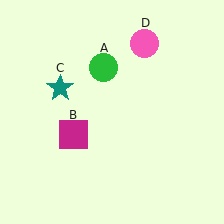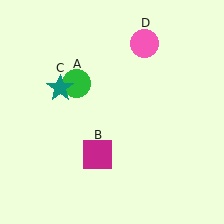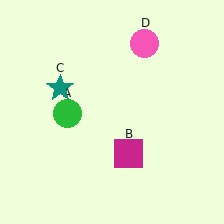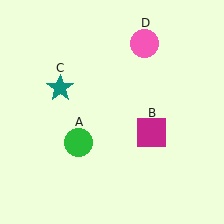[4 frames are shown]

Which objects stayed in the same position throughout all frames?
Teal star (object C) and pink circle (object D) remained stationary.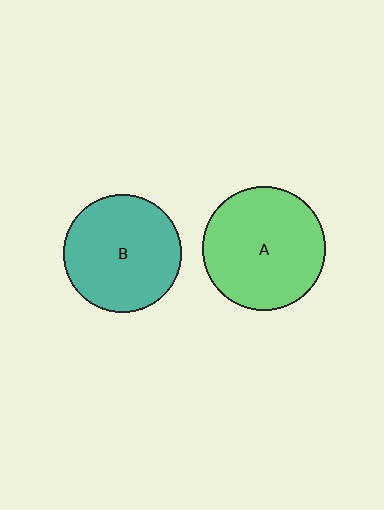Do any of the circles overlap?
No, none of the circles overlap.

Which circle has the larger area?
Circle A (green).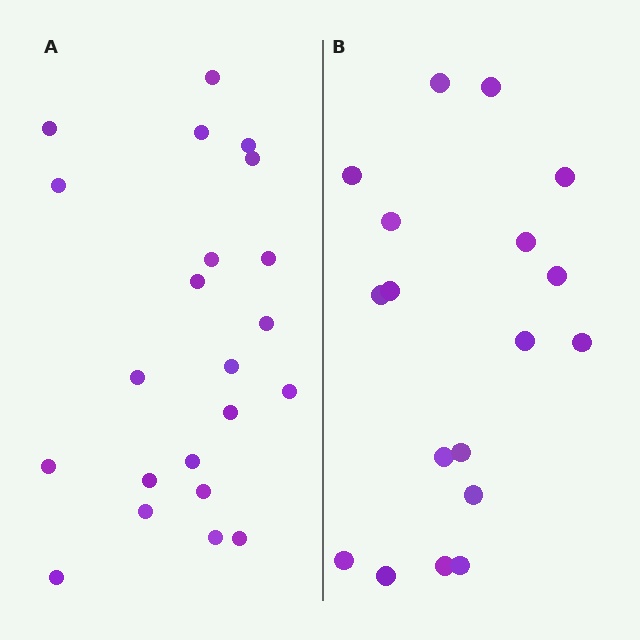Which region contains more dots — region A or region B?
Region A (the left region) has more dots.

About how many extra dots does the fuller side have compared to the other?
Region A has about 4 more dots than region B.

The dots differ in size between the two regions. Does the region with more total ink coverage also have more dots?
No. Region B has more total ink coverage because its dots are larger, but region A actually contains more individual dots. Total area can be misleading — the number of items is what matters here.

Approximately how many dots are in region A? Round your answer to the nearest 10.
About 20 dots. (The exact count is 22, which rounds to 20.)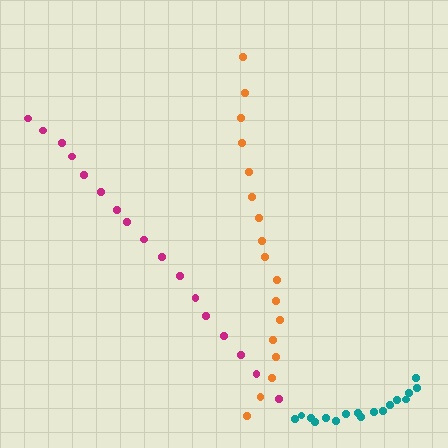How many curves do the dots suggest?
There are 3 distinct paths.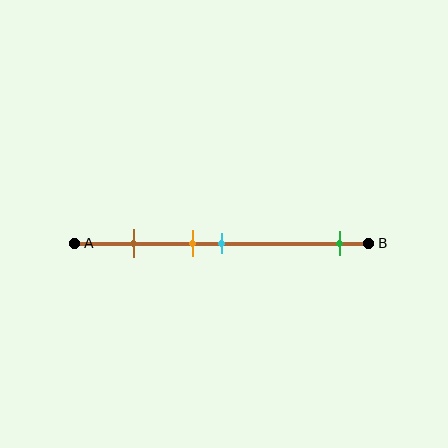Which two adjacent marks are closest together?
The orange and cyan marks are the closest adjacent pair.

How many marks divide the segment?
There are 4 marks dividing the segment.